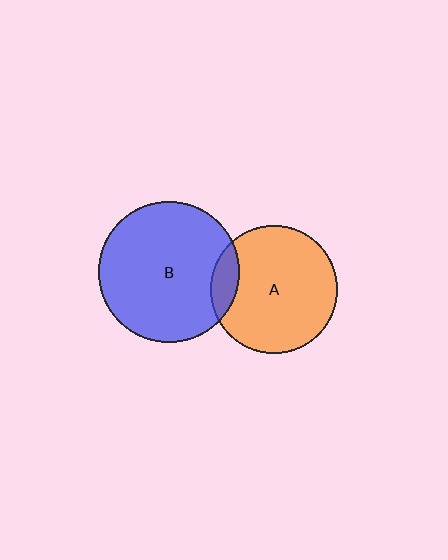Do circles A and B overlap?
Yes.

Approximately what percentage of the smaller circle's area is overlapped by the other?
Approximately 10%.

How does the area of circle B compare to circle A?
Approximately 1.2 times.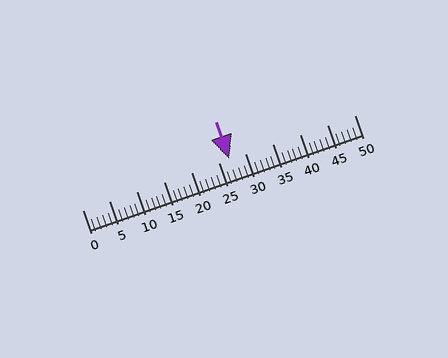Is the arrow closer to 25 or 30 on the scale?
The arrow is closer to 25.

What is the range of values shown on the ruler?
The ruler shows values from 0 to 50.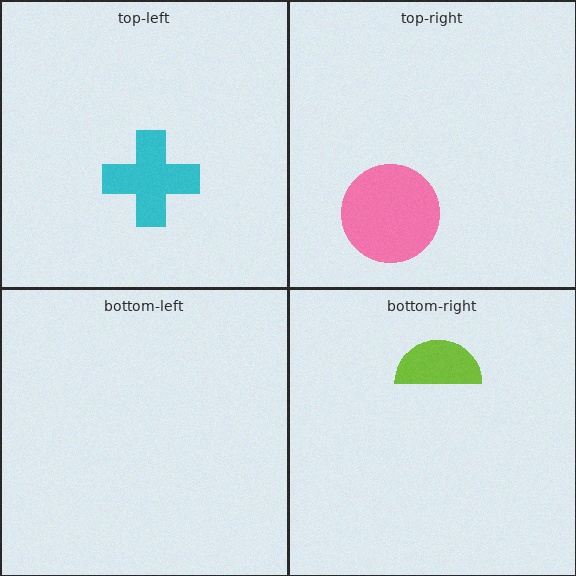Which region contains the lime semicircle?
The bottom-right region.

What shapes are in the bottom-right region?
The lime semicircle.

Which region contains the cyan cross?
The top-left region.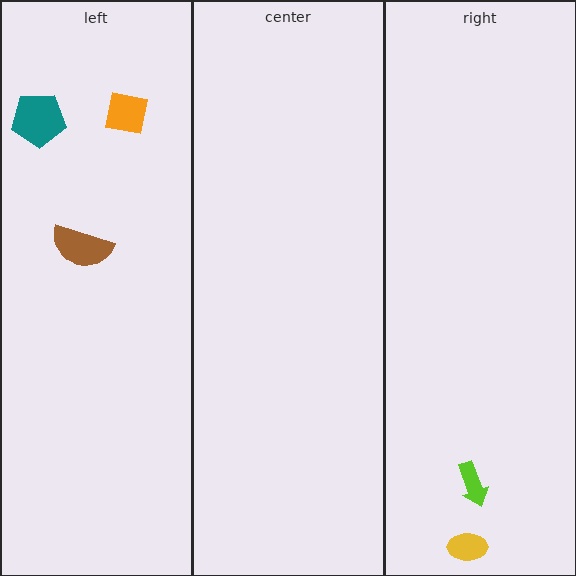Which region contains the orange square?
The left region.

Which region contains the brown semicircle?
The left region.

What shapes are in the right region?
The lime arrow, the yellow ellipse.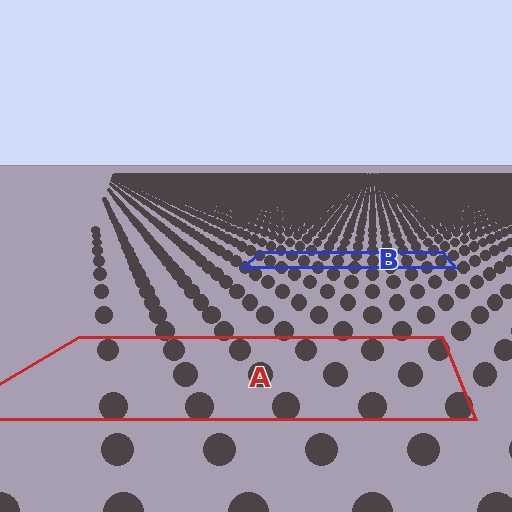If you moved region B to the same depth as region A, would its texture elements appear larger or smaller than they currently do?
They would appear larger. At a closer depth, the same texture elements are projected at a bigger on-screen size.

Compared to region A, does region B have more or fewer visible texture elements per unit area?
Region B has more texture elements per unit area — they are packed more densely because it is farther away.